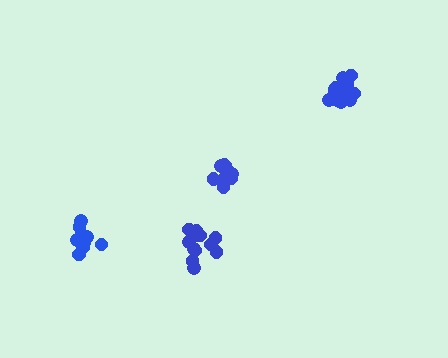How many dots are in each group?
Group 1: 12 dots, Group 2: 11 dots, Group 3: 14 dots, Group 4: 12 dots (49 total).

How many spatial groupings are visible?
There are 4 spatial groupings.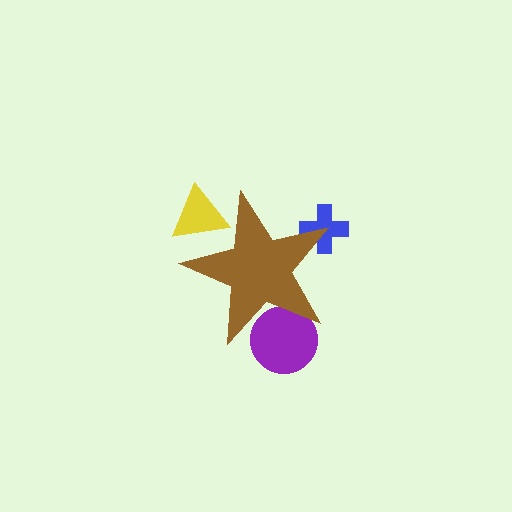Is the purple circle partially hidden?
Yes, the purple circle is partially hidden behind the brown star.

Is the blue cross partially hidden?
Yes, the blue cross is partially hidden behind the brown star.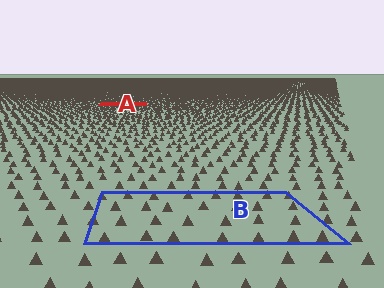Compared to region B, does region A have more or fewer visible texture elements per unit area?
Region A has more texture elements per unit area — they are packed more densely because it is farther away.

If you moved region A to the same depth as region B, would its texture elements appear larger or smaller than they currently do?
They would appear larger. At a closer depth, the same texture elements are projected at a bigger on-screen size.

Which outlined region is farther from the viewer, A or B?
Region A is farther from the viewer — the texture elements inside it appear smaller and more densely packed.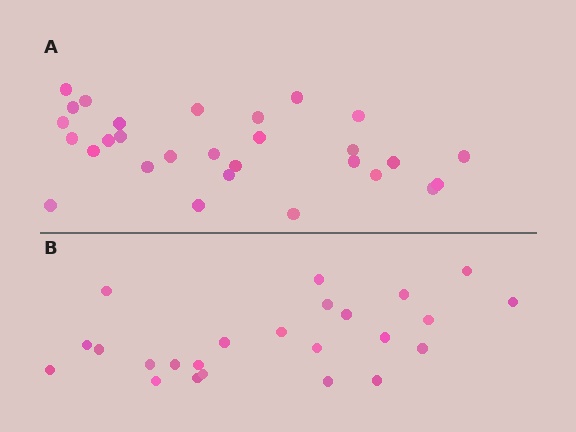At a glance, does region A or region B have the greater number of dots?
Region A (the top region) has more dots.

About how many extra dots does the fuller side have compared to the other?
Region A has about 5 more dots than region B.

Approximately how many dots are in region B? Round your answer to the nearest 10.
About 20 dots. (The exact count is 24, which rounds to 20.)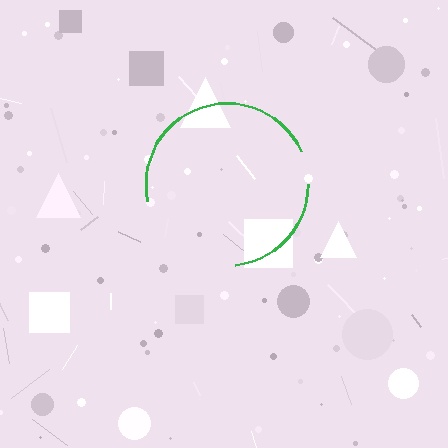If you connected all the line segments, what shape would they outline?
They would outline a circle.